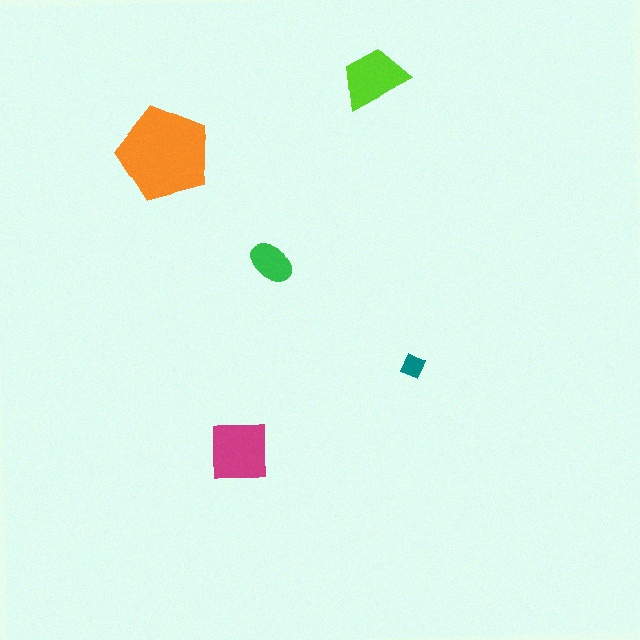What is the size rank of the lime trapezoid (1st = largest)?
3rd.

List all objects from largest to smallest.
The orange pentagon, the magenta square, the lime trapezoid, the green ellipse, the teal diamond.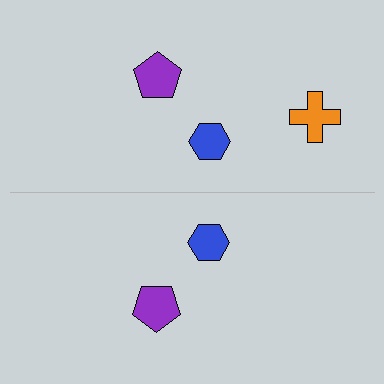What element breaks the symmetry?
A orange cross is missing from the bottom side.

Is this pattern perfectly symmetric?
No, the pattern is not perfectly symmetric. A orange cross is missing from the bottom side.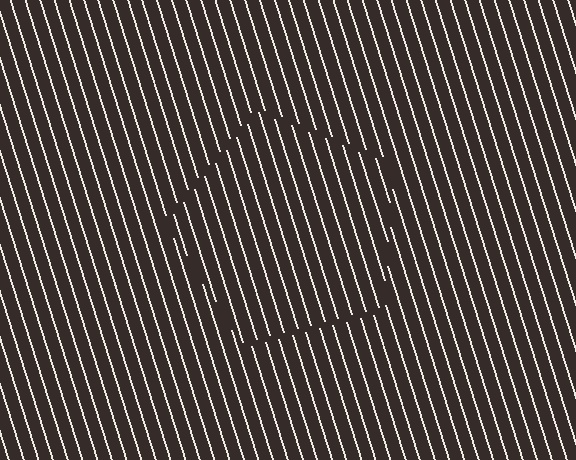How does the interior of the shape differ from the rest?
The interior of the shape contains the same grating, shifted by half a period — the contour is defined by the phase discontinuity where line-ends from the inner and outer gratings abut.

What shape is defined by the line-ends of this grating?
An illusory pentagon. The interior of the shape contains the same grating, shifted by half a period — the contour is defined by the phase discontinuity where line-ends from the inner and outer gratings abut.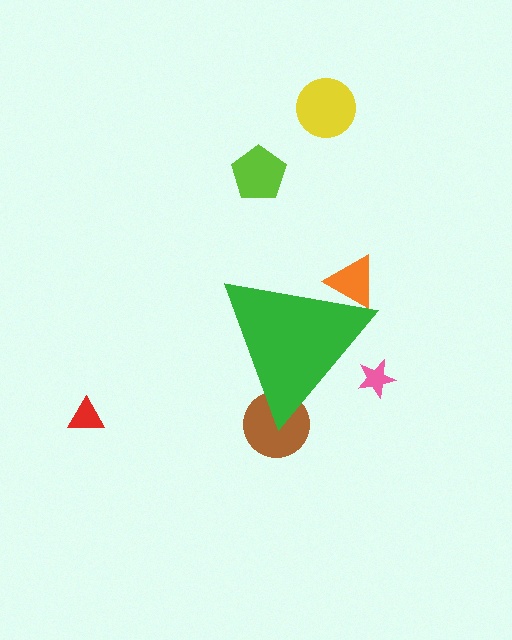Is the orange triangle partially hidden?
Yes, the orange triangle is partially hidden behind the green triangle.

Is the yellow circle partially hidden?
No, the yellow circle is fully visible.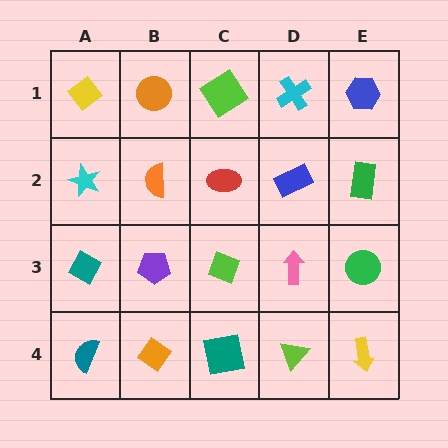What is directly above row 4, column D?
A pink arrow.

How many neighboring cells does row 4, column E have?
2.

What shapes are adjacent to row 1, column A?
A cyan star (row 2, column A), an orange circle (row 1, column B).